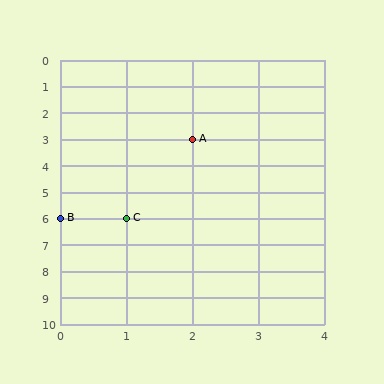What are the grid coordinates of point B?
Point B is at grid coordinates (0, 6).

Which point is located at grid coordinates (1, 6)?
Point C is at (1, 6).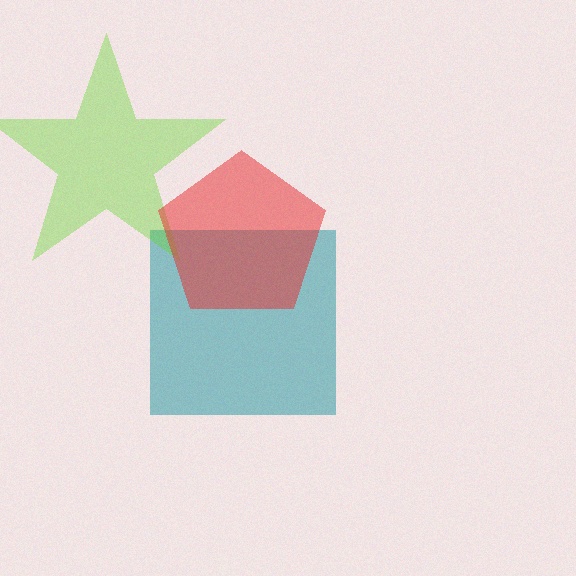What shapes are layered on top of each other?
The layered shapes are: a teal square, a lime star, a red pentagon.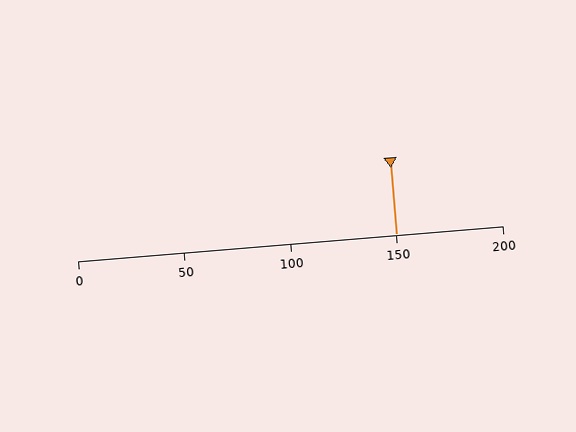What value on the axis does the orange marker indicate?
The marker indicates approximately 150.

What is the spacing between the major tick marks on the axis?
The major ticks are spaced 50 apart.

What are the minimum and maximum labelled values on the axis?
The axis runs from 0 to 200.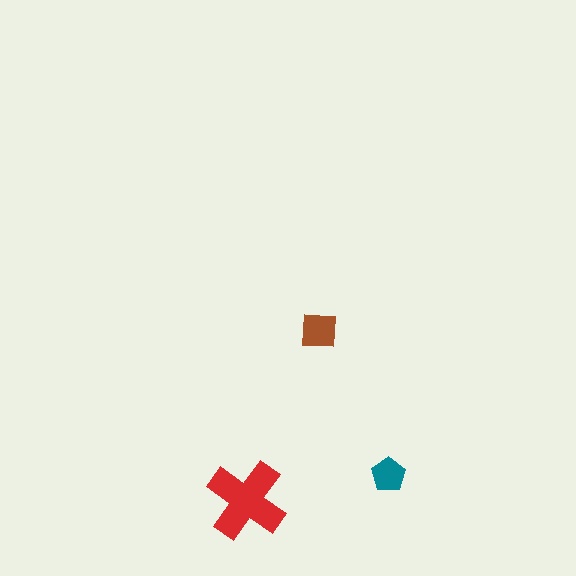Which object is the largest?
The red cross.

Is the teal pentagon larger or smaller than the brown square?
Smaller.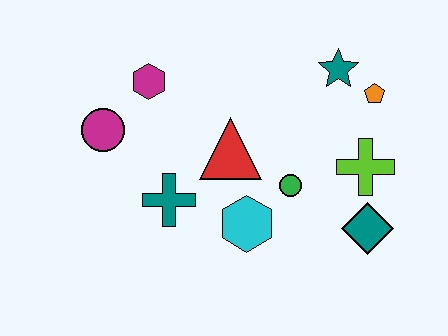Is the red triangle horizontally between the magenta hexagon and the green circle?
Yes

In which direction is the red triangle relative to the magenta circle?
The red triangle is to the right of the magenta circle.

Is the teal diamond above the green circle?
No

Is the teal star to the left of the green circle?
No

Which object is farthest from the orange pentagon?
The magenta circle is farthest from the orange pentagon.